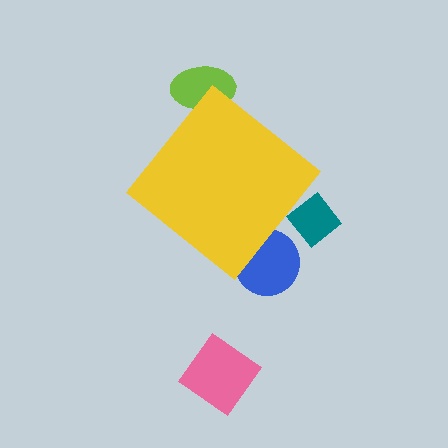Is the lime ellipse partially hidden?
Yes, the lime ellipse is partially hidden behind the yellow diamond.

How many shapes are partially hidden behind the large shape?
3 shapes are partially hidden.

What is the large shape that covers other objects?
A yellow diamond.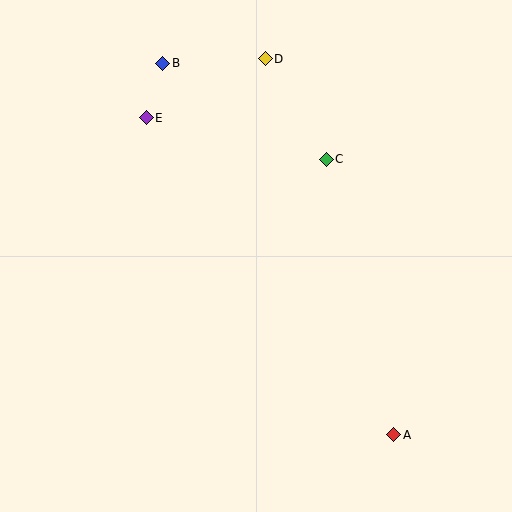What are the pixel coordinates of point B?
Point B is at (163, 63).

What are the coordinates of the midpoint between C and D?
The midpoint between C and D is at (296, 109).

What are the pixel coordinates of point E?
Point E is at (146, 118).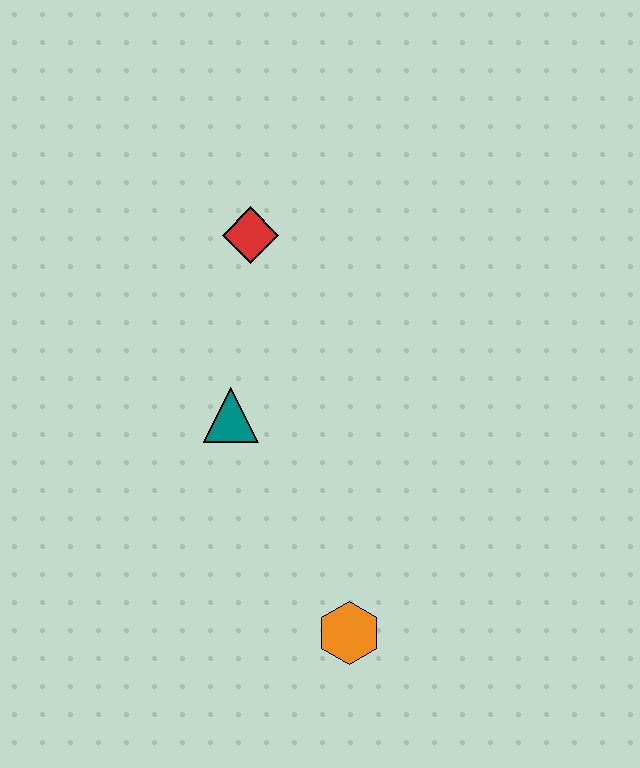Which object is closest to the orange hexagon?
The teal triangle is closest to the orange hexagon.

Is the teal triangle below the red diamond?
Yes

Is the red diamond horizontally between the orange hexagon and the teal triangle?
Yes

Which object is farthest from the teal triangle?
The orange hexagon is farthest from the teal triangle.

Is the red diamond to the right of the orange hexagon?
No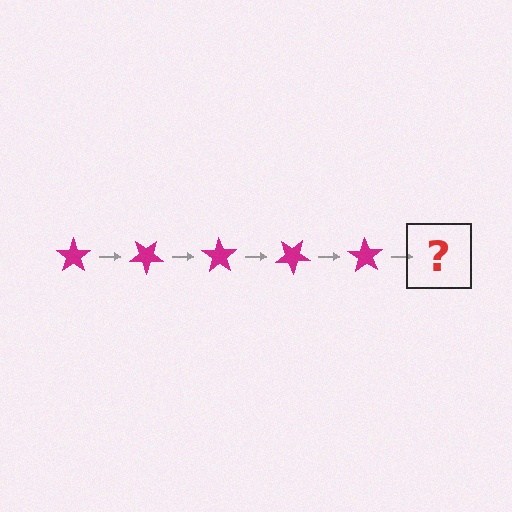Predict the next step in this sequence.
The next step is a magenta star rotated 175 degrees.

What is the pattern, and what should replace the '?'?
The pattern is that the star rotates 35 degrees each step. The '?' should be a magenta star rotated 175 degrees.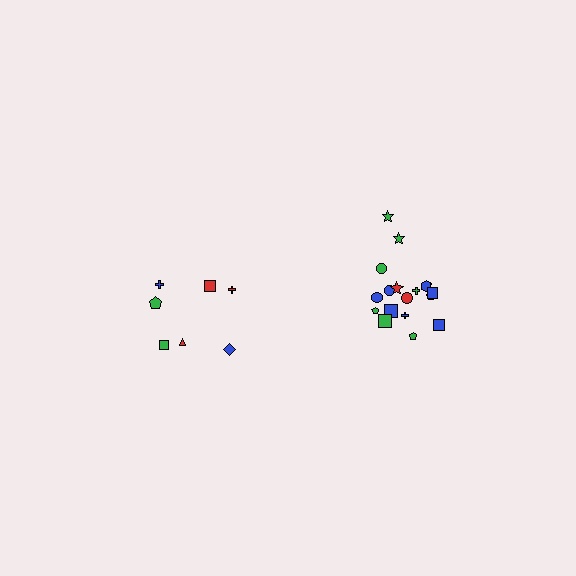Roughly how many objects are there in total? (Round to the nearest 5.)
Roughly 25 objects in total.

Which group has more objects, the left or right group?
The right group.